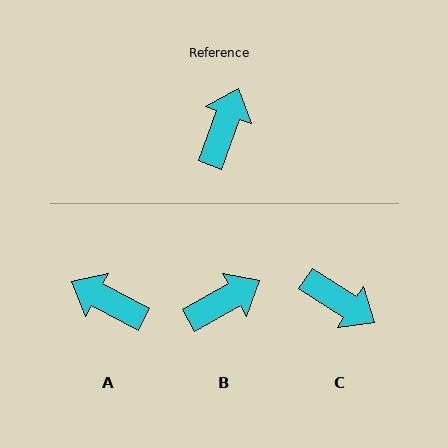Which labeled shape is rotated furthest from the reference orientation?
C, about 102 degrees away.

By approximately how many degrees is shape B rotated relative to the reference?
Approximately 41 degrees clockwise.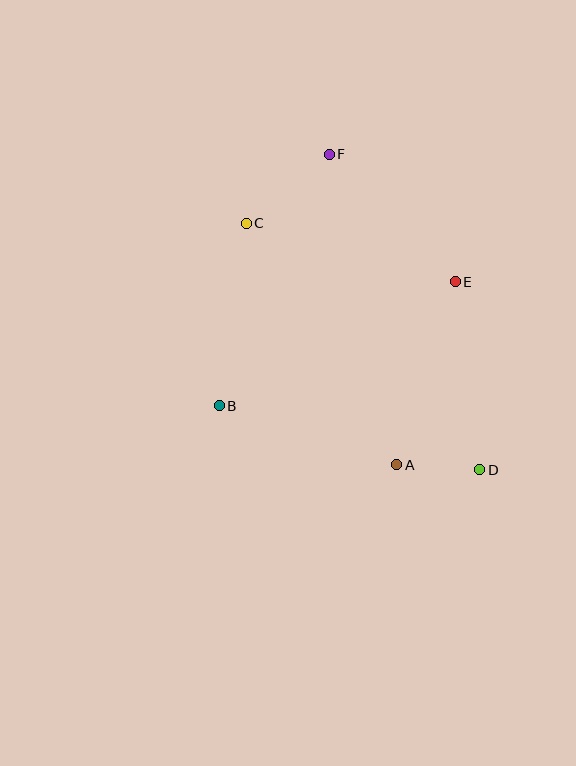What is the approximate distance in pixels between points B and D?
The distance between B and D is approximately 268 pixels.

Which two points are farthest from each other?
Points D and F are farthest from each other.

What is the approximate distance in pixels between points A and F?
The distance between A and F is approximately 318 pixels.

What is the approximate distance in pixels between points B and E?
The distance between B and E is approximately 266 pixels.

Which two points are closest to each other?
Points A and D are closest to each other.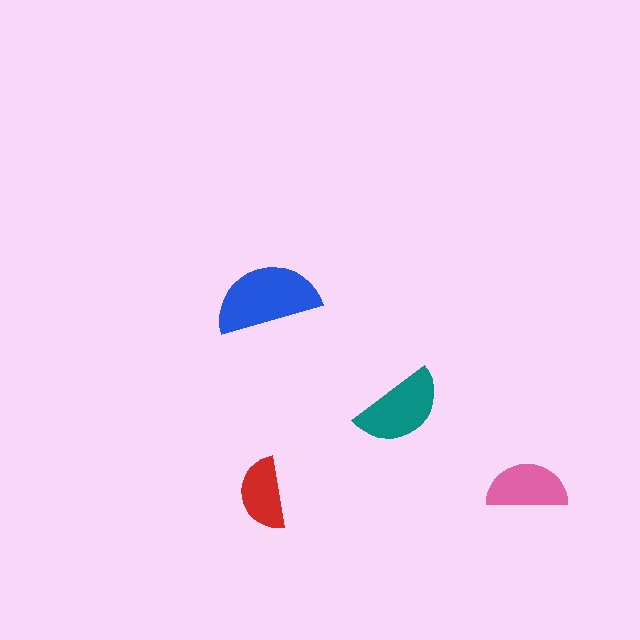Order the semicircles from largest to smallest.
the blue one, the teal one, the pink one, the red one.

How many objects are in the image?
There are 4 objects in the image.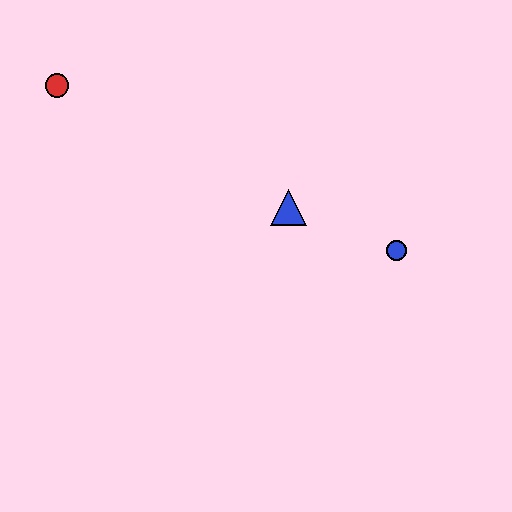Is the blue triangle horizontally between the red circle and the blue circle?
Yes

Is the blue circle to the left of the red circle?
No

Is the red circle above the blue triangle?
Yes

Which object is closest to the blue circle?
The blue triangle is closest to the blue circle.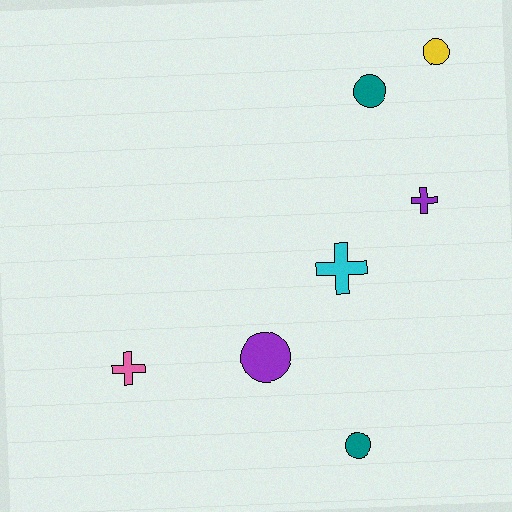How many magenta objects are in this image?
There are no magenta objects.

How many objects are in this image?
There are 7 objects.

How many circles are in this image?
There are 4 circles.